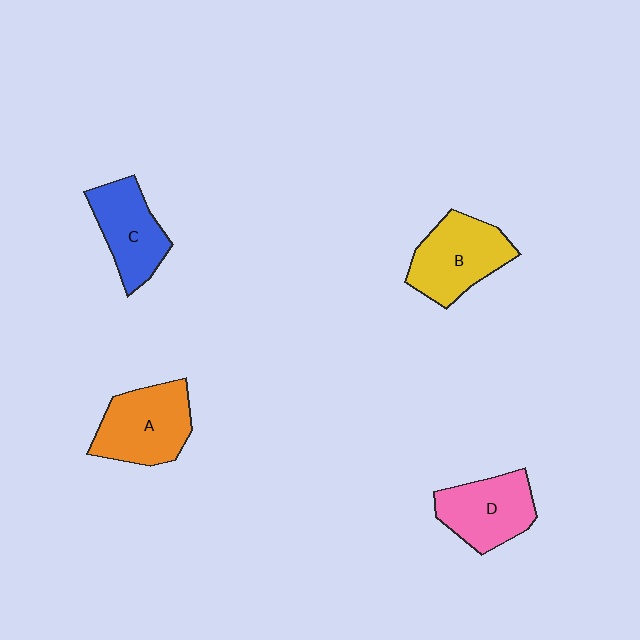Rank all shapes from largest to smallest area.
From largest to smallest: A (orange), B (yellow), D (pink), C (blue).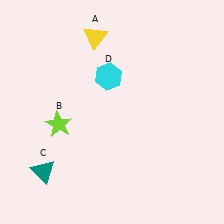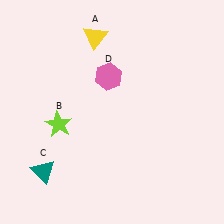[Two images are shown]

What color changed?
The hexagon (D) changed from cyan in Image 1 to pink in Image 2.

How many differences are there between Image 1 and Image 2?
There is 1 difference between the two images.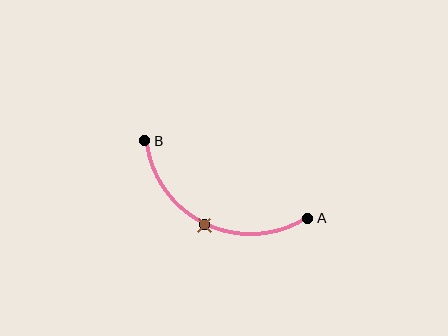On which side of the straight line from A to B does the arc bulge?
The arc bulges below the straight line connecting A and B.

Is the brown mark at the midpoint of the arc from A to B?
Yes. The brown mark lies on the arc at equal arc-length from both A and B — it is the arc midpoint.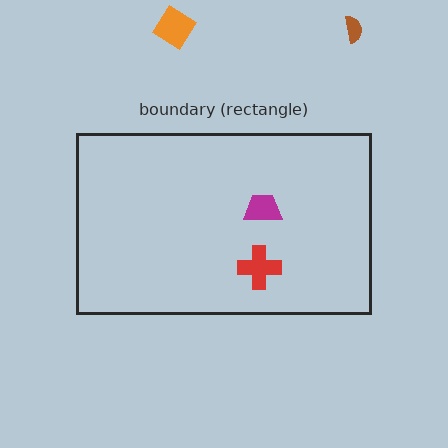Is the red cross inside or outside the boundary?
Inside.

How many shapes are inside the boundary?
2 inside, 2 outside.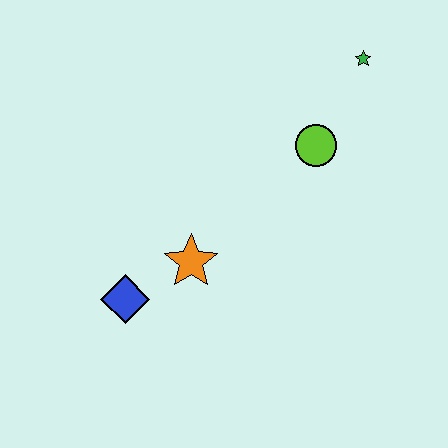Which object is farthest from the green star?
The blue diamond is farthest from the green star.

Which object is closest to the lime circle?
The green star is closest to the lime circle.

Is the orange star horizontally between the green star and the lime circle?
No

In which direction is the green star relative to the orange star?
The green star is above the orange star.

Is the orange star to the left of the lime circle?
Yes